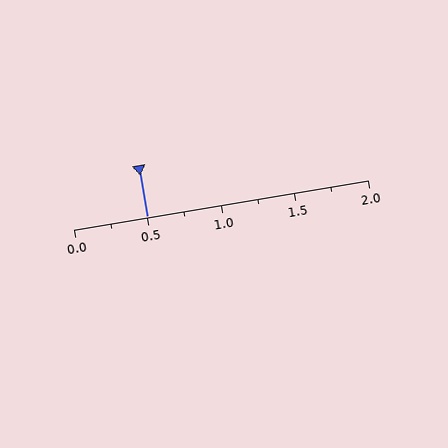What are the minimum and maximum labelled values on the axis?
The axis runs from 0.0 to 2.0.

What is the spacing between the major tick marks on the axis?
The major ticks are spaced 0.5 apart.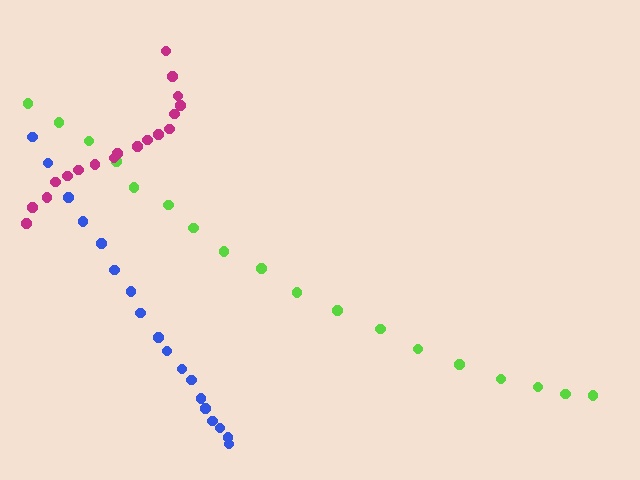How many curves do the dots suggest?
There are 3 distinct paths.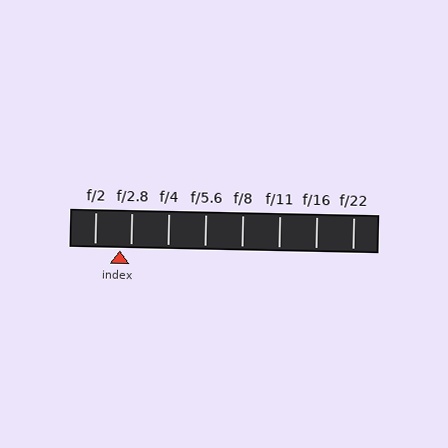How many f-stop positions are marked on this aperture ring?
There are 8 f-stop positions marked.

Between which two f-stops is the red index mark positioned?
The index mark is between f/2 and f/2.8.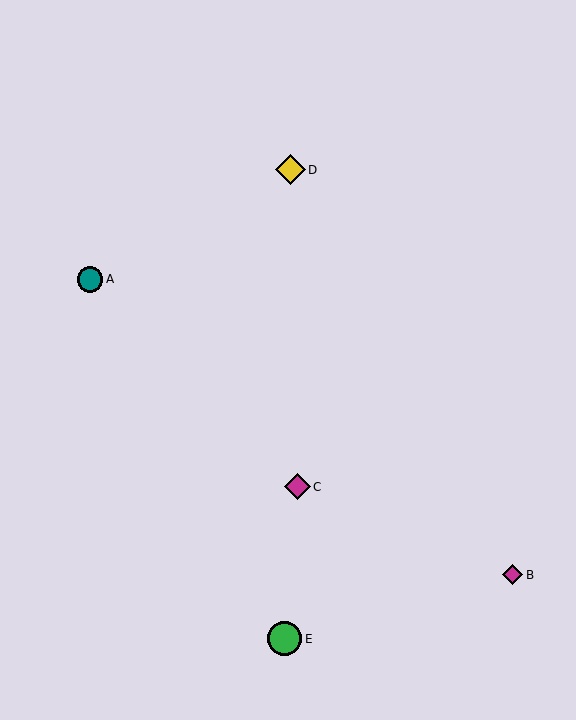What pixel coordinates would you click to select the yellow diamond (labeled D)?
Click at (290, 170) to select the yellow diamond D.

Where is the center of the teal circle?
The center of the teal circle is at (90, 279).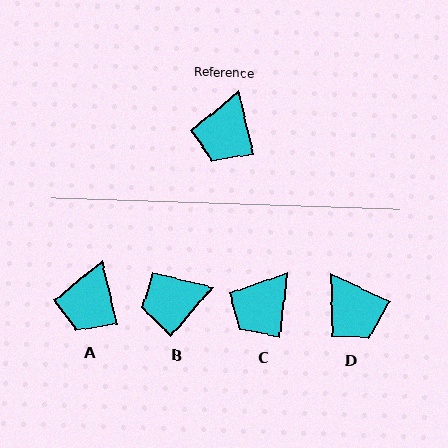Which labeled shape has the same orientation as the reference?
A.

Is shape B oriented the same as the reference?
No, it is off by about 53 degrees.